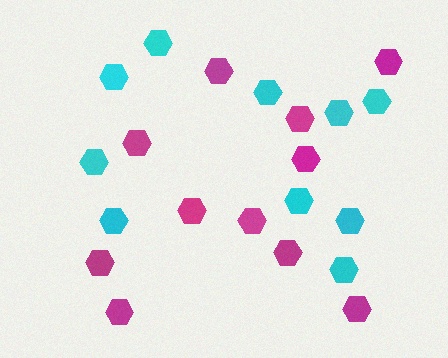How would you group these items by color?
There are 2 groups: one group of cyan hexagons (10) and one group of magenta hexagons (11).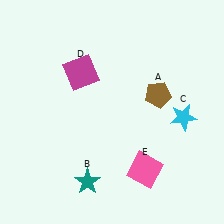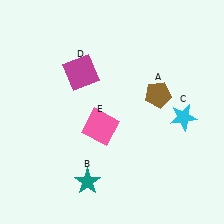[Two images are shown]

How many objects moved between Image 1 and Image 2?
1 object moved between the two images.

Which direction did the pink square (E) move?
The pink square (E) moved left.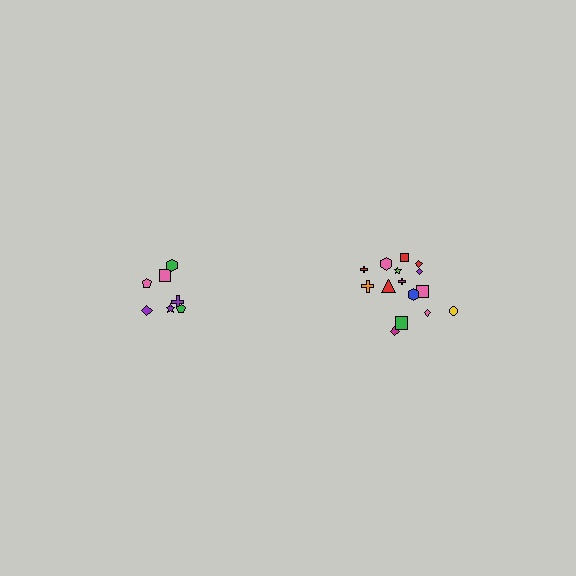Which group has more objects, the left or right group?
The right group.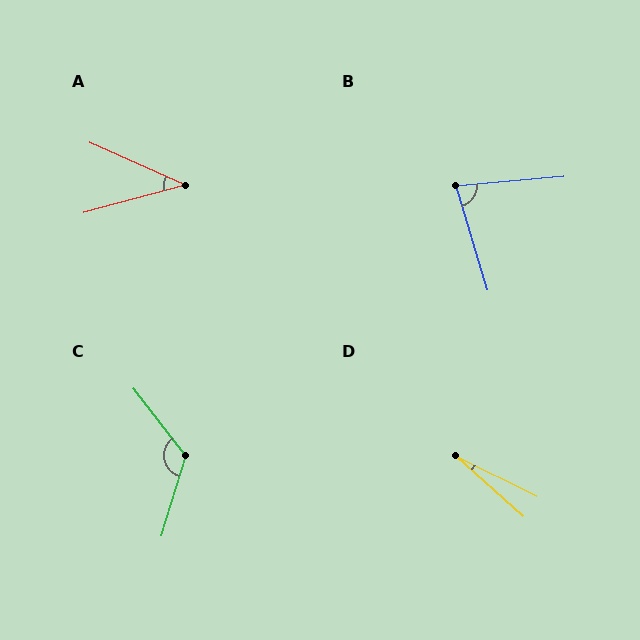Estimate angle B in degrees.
Approximately 79 degrees.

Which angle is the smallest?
D, at approximately 15 degrees.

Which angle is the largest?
C, at approximately 125 degrees.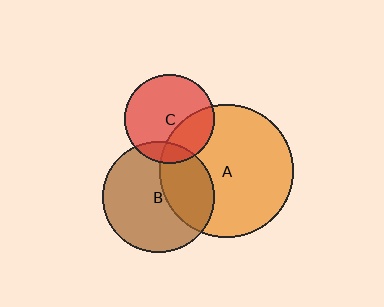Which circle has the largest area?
Circle A (orange).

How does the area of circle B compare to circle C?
Approximately 1.6 times.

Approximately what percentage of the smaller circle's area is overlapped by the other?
Approximately 30%.